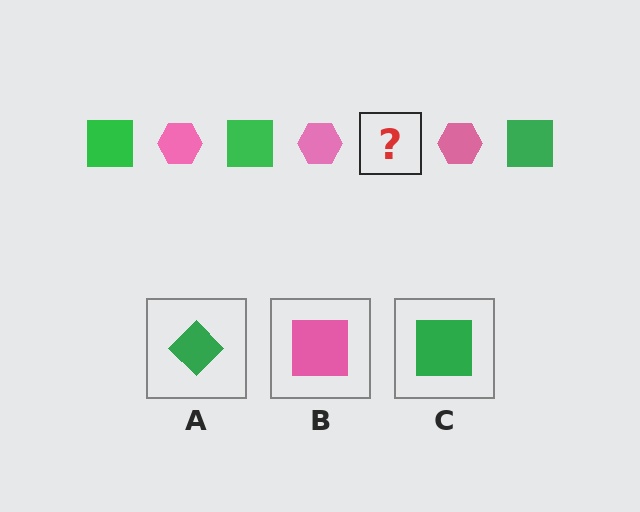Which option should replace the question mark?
Option C.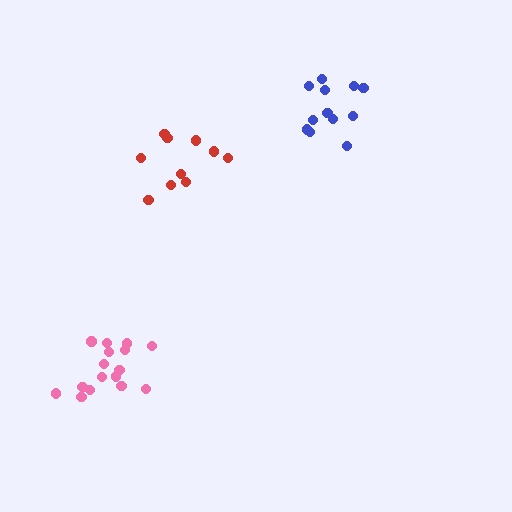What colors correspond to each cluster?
The clusters are colored: pink, red, blue.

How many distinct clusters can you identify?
There are 3 distinct clusters.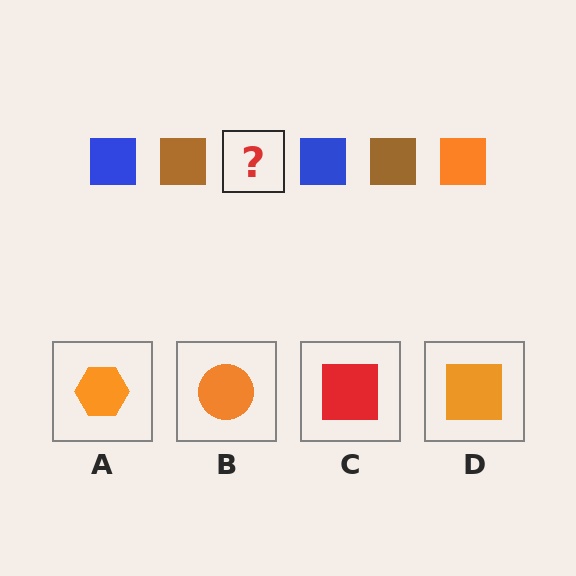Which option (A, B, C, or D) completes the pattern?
D.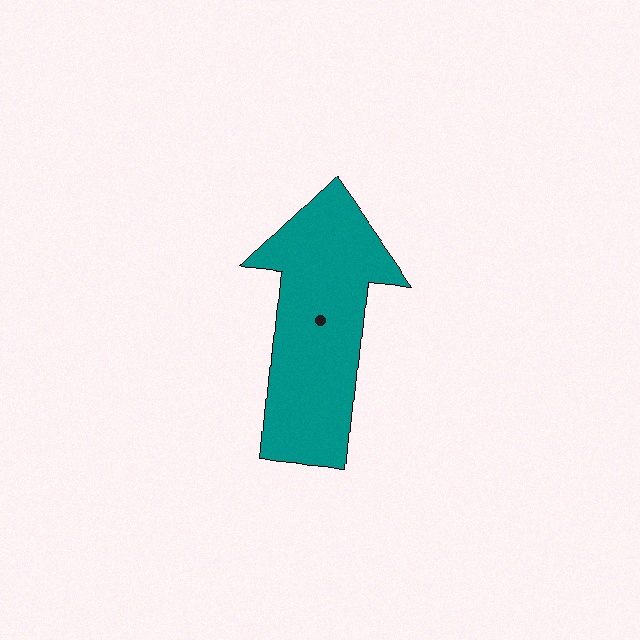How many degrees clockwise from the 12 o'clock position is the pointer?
Approximately 5 degrees.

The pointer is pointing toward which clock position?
Roughly 12 o'clock.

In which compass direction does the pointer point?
North.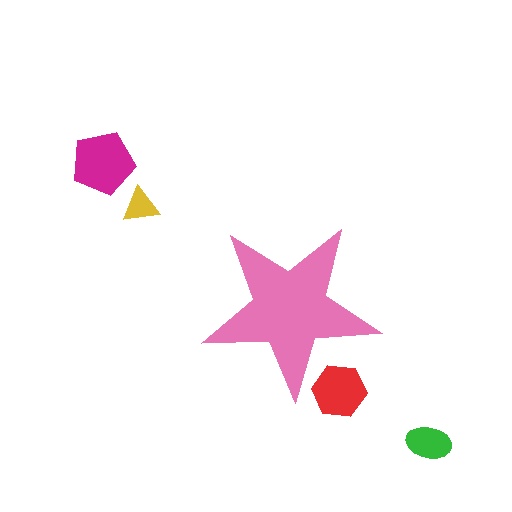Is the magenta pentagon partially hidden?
No, the magenta pentagon is fully visible.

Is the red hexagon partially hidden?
Yes, the red hexagon is partially hidden behind the pink star.